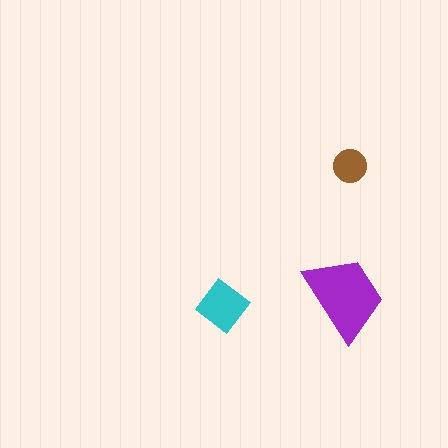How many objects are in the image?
There are 3 objects in the image.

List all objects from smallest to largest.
The brown circle, the cyan diamond, the purple trapezoid.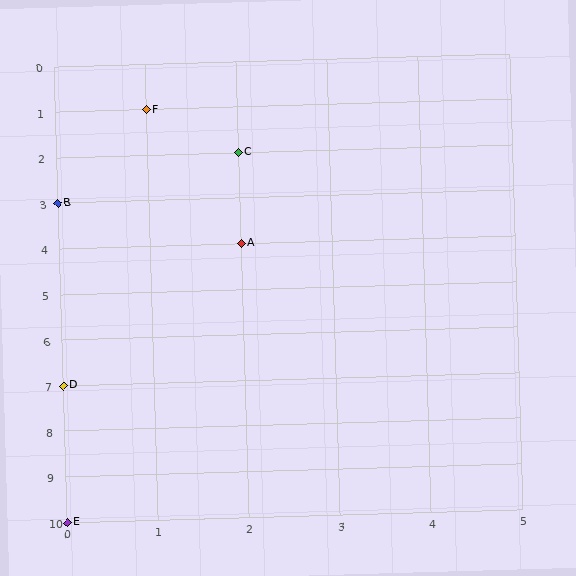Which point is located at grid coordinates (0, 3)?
Point B is at (0, 3).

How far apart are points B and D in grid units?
Points B and D are 4 rows apart.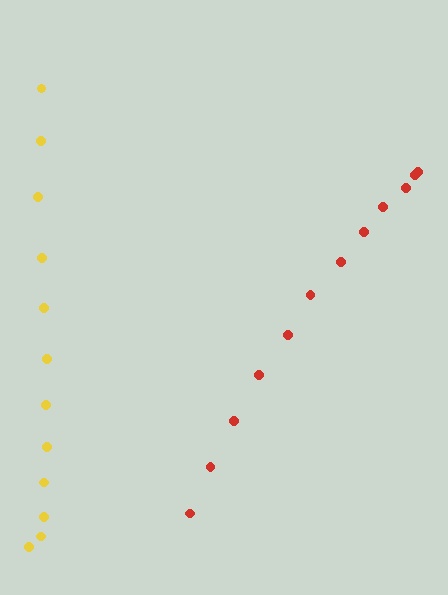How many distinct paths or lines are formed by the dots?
There are 2 distinct paths.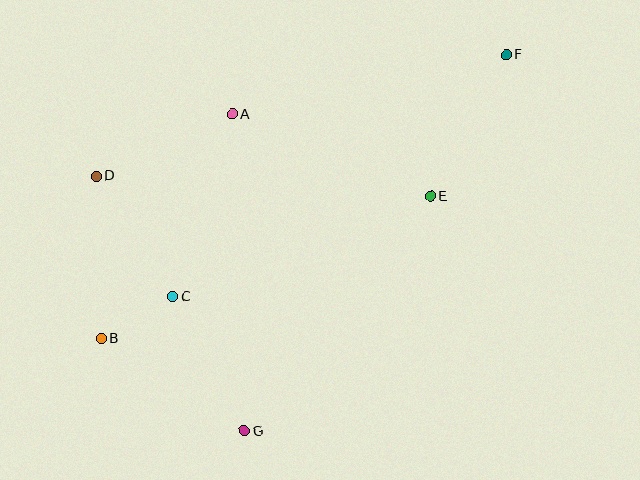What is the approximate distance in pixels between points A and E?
The distance between A and E is approximately 215 pixels.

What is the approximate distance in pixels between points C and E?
The distance between C and E is approximately 277 pixels.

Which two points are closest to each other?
Points B and C are closest to each other.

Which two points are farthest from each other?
Points B and F are farthest from each other.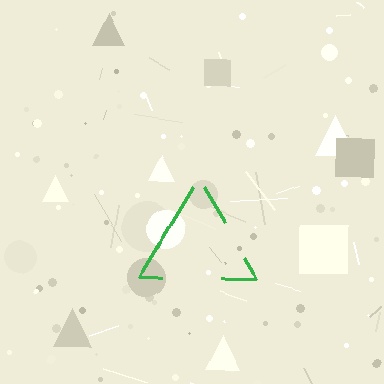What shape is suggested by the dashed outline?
The dashed outline suggests a triangle.